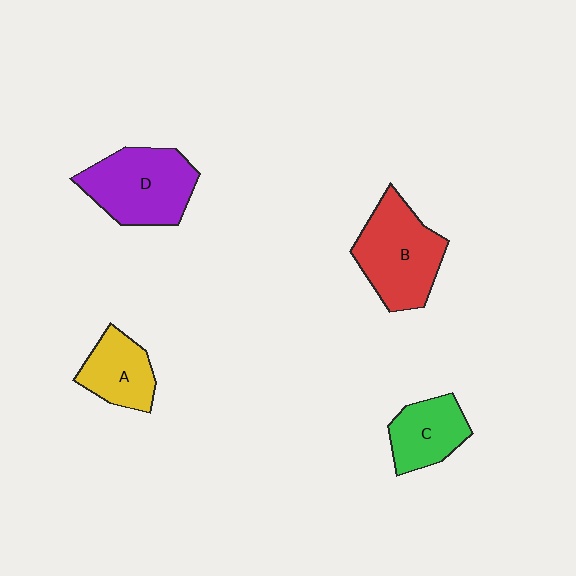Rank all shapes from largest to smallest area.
From largest to smallest: B (red), D (purple), C (green), A (yellow).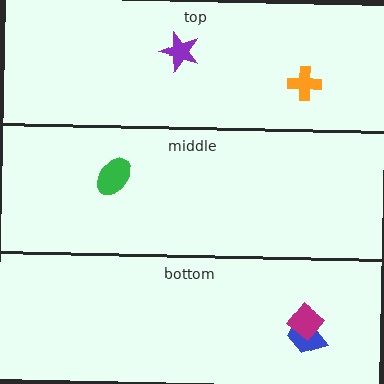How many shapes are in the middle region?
1.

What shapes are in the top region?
The orange cross, the purple star.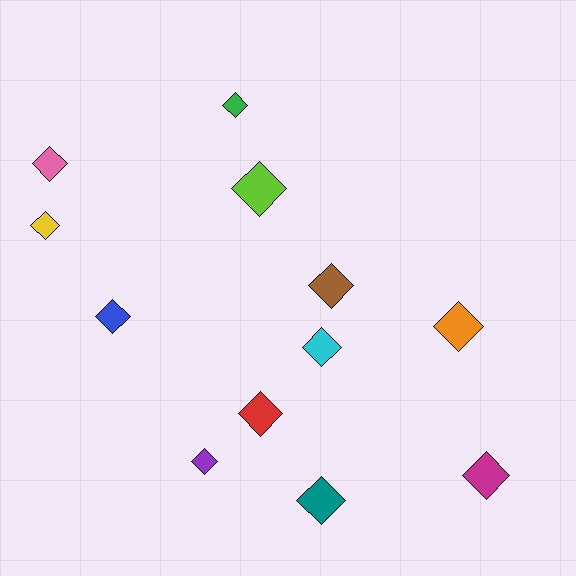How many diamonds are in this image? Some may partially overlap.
There are 12 diamonds.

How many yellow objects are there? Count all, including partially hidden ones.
There is 1 yellow object.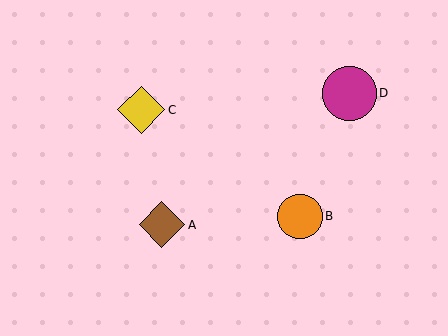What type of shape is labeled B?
Shape B is an orange circle.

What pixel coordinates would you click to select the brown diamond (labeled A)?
Click at (162, 225) to select the brown diamond A.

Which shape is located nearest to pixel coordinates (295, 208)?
The orange circle (labeled B) at (300, 216) is nearest to that location.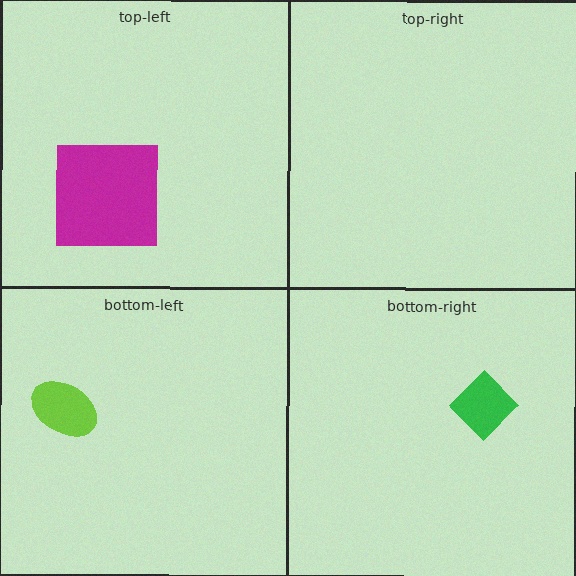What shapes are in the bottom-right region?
The green diamond.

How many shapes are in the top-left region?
1.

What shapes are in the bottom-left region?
The lime ellipse.